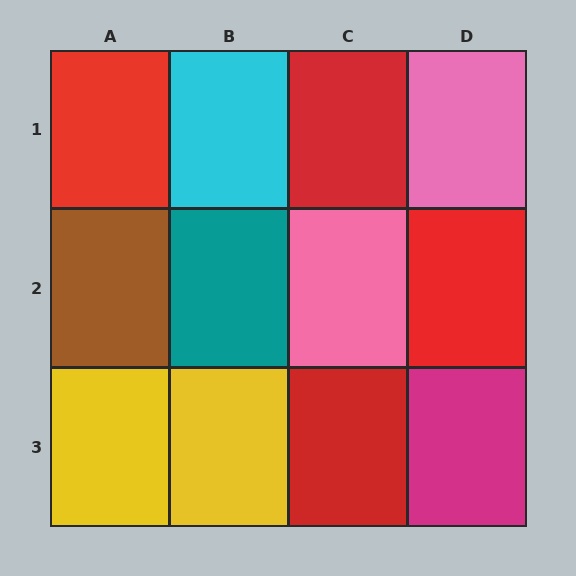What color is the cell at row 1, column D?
Pink.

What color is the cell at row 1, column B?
Cyan.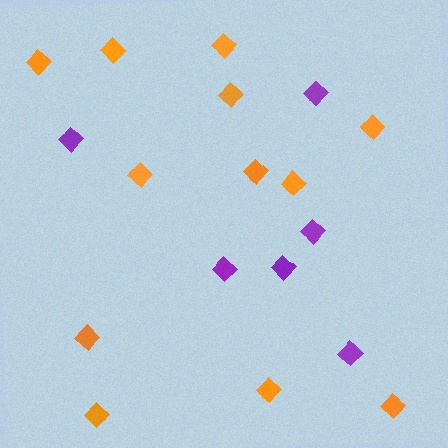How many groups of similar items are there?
There are 2 groups: one group of purple diamonds (6) and one group of orange diamonds (12).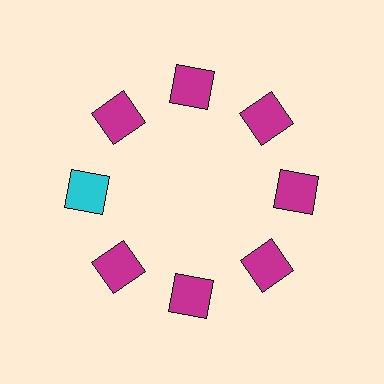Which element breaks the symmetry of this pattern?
The cyan square at roughly the 9 o'clock position breaks the symmetry. All other shapes are magenta squares.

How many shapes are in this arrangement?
There are 8 shapes arranged in a ring pattern.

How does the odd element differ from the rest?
It has a different color: cyan instead of magenta.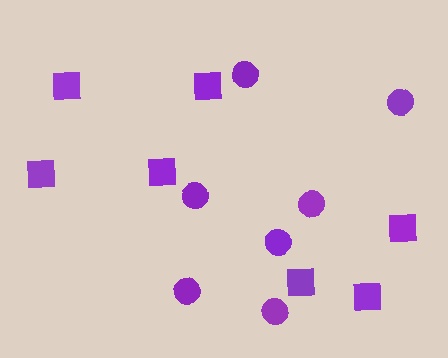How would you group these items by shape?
There are 2 groups: one group of circles (7) and one group of squares (7).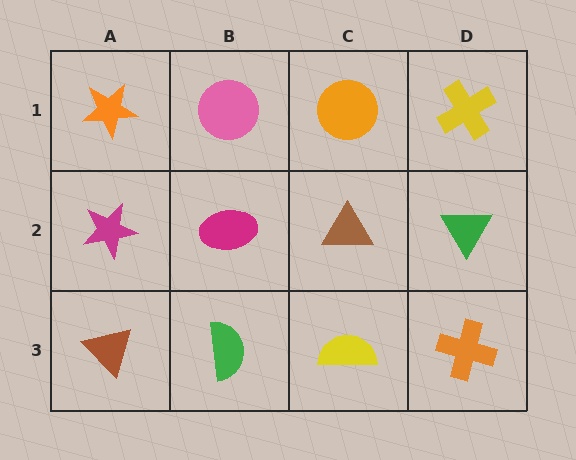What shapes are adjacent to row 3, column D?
A green triangle (row 2, column D), a yellow semicircle (row 3, column C).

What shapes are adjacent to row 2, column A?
An orange star (row 1, column A), a brown triangle (row 3, column A), a magenta ellipse (row 2, column B).